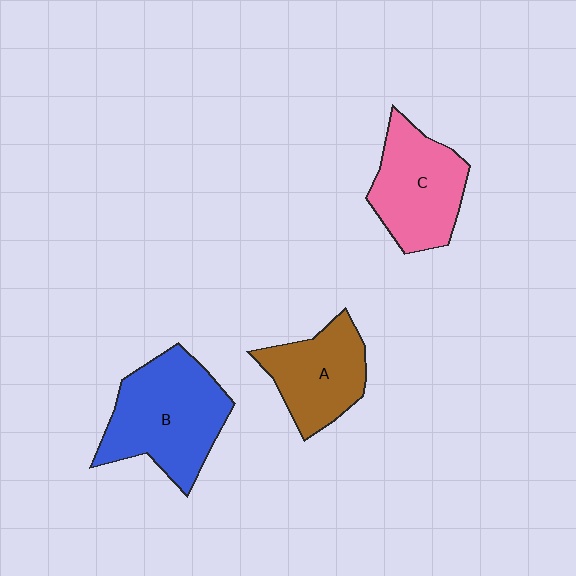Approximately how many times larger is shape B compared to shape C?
Approximately 1.3 times.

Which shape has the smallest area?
Shape A (brown).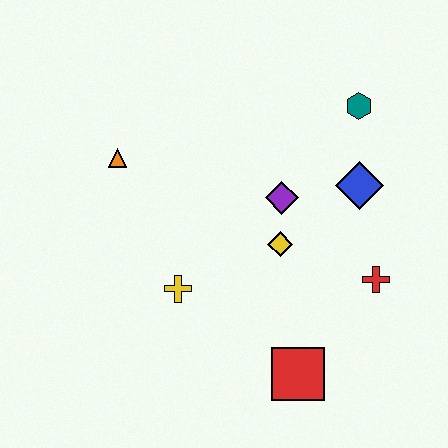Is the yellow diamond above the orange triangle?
No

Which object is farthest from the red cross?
The orange triangle is farthest from the red cross.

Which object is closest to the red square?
The red cross is closest to the red square.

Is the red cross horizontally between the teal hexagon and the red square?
No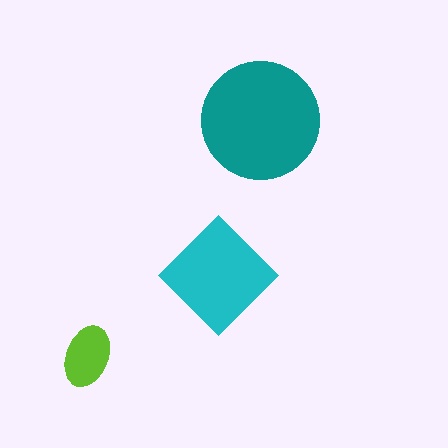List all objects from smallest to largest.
The lime ellipse, the cyan diamond, the teal circle.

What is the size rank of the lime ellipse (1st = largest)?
3rd.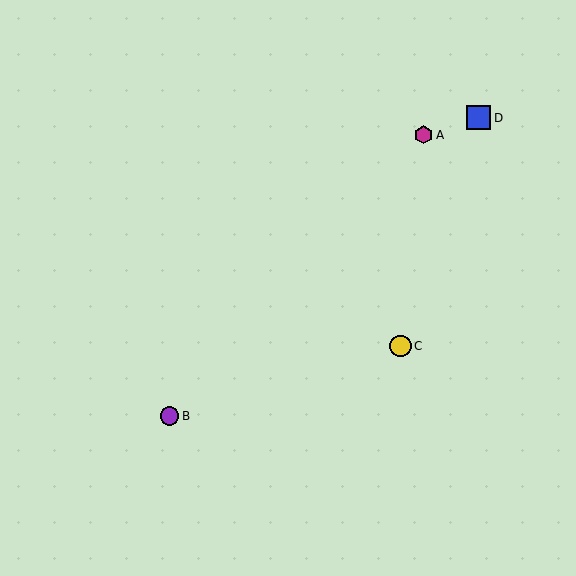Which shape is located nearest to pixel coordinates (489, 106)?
The blue square (labeled D) at (479, 118) is nearest to that location.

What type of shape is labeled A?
Shape A is a magenta hexagon.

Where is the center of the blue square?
The center of the blue square is at (479, 118).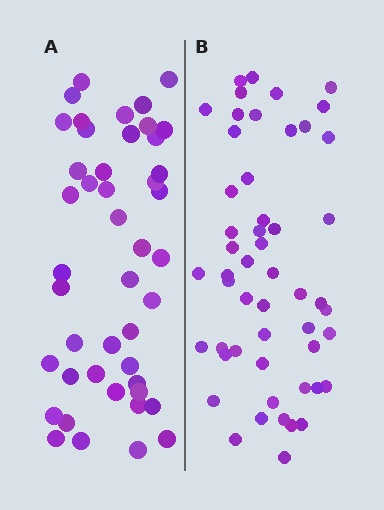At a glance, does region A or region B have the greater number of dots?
Region B (the right region) has more dots.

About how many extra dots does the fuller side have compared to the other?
Region B has roughly 8 or so more dots than region A.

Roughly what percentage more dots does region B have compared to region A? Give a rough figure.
About 15% more.